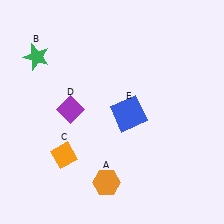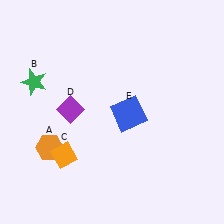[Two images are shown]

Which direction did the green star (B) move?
The green star (B) moved down.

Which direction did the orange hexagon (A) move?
The orange hexagon (A) moved left.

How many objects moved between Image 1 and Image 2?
2 objects moved between the two images.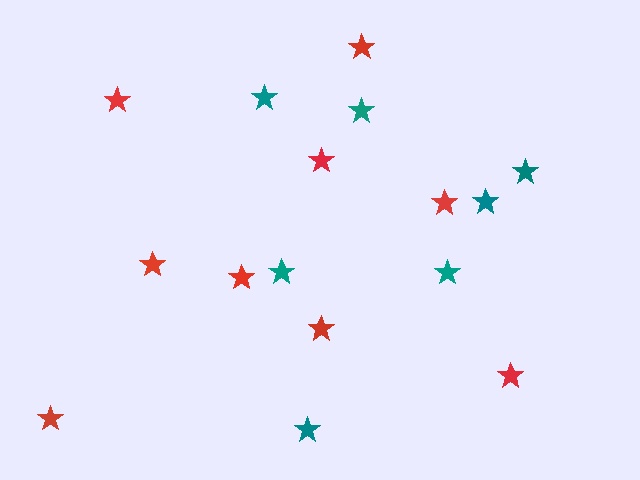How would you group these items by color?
There are 2 groups: one group of red stars (9) and one group of teal stars (7).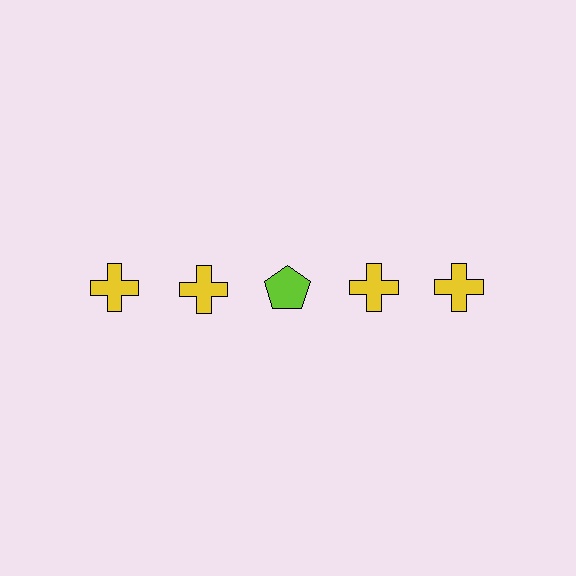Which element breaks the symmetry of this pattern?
The lime pentagon in the top row, center column breaks the symmetry. All other shapes are yellow crosses.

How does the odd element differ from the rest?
It differs in both color (lime instead of yellow) and shape (pentagon instead of cross).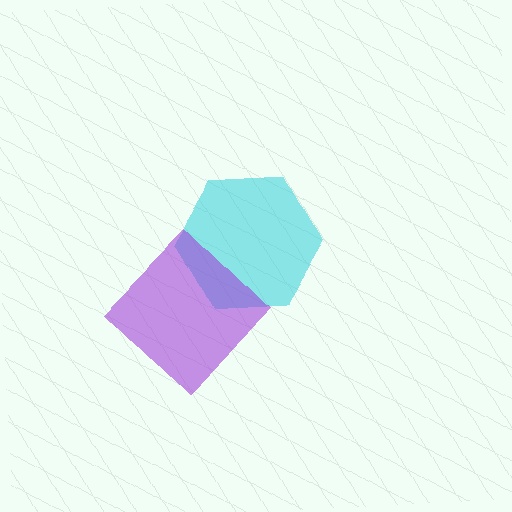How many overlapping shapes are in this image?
There are 2 overlapping shapes in the image.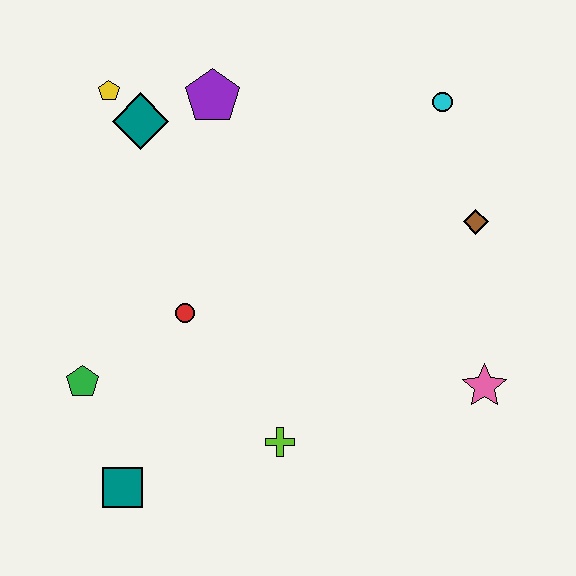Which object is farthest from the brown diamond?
The teal square is farthest from the brown diamond.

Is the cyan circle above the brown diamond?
Yes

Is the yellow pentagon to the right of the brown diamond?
No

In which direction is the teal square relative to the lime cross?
The teal square is to the left of the lime cross.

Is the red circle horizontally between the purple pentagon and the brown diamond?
No